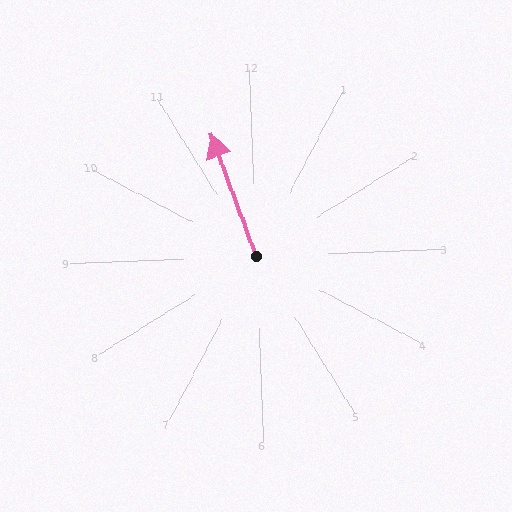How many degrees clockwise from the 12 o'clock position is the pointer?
Approximately 342 degrees.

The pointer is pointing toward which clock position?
Roughly 11 o'clock.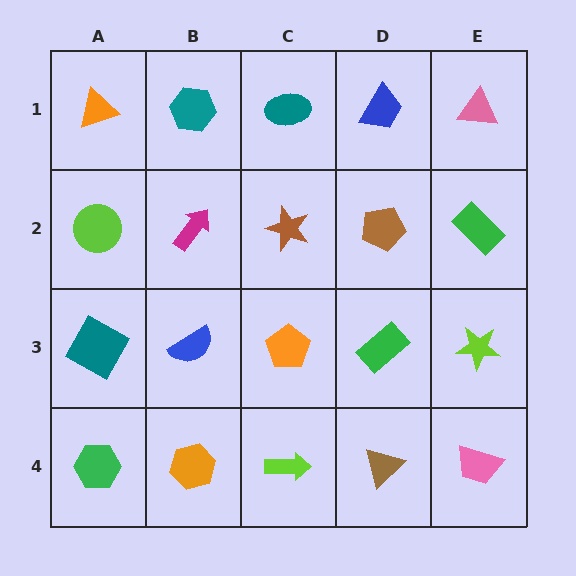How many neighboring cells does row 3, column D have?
4.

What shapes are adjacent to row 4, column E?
A lime star (row 3, column E), a brown triangle (row 4, column D).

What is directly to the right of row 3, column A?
A blue semicircle.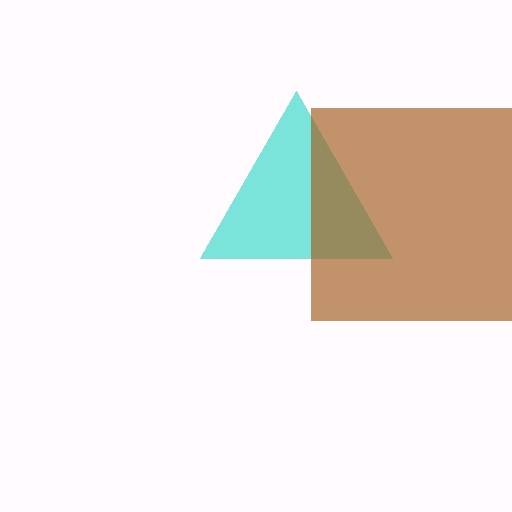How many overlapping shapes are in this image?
There are 2 overlapping shapes in the image.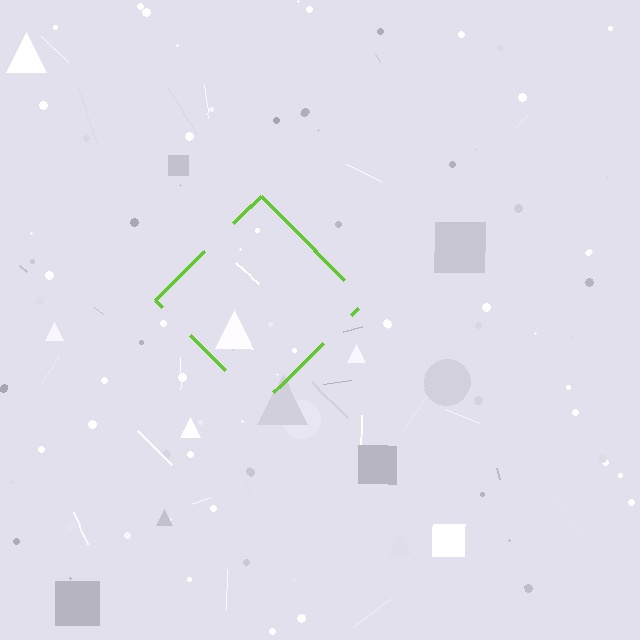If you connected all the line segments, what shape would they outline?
They would outline a diamond.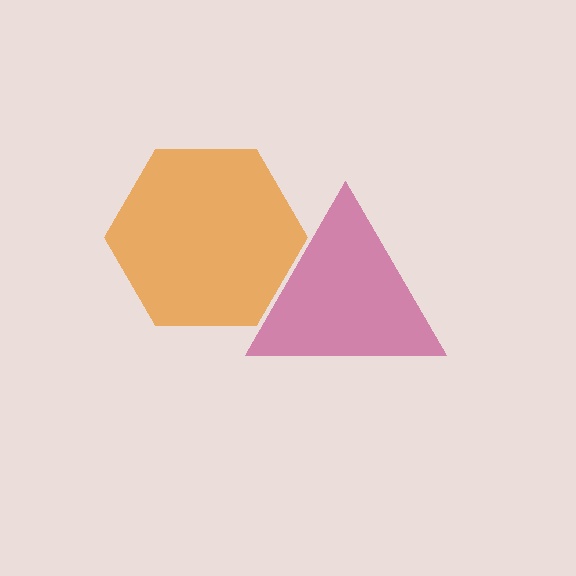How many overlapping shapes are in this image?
There are 2 overlapping shapes in the image.